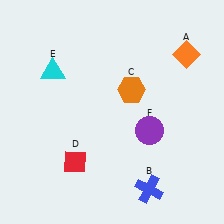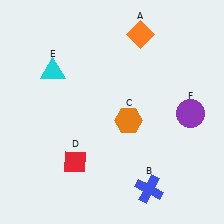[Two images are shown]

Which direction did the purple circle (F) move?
The purple circle (F) moved right.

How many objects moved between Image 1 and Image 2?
3 objects moved between the two images.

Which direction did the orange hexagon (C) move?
The orange hexagon (C) moved down.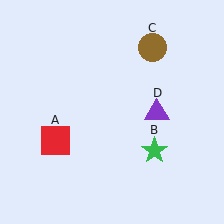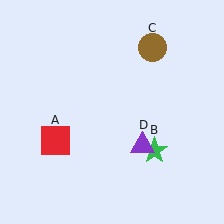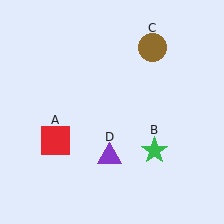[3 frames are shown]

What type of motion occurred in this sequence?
The purple triangle (object D) rotated clockwise around the center of the scene.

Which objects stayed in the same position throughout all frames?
Red square (object A) and green star (object B) and brown circle (object C) remained stationary.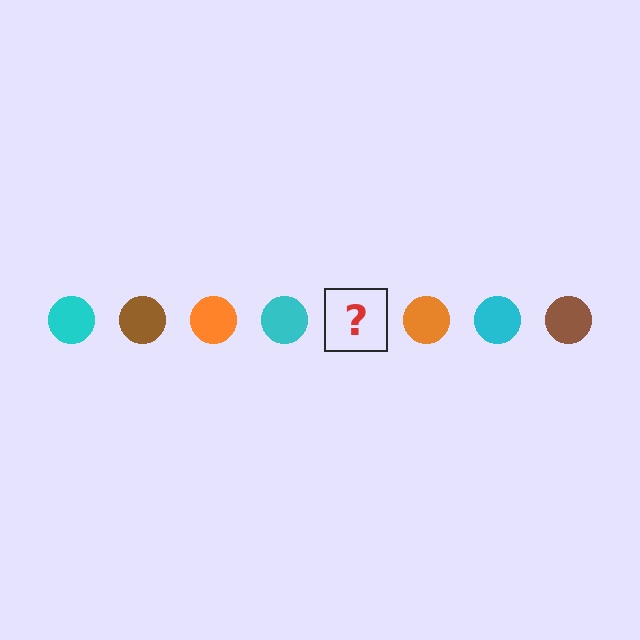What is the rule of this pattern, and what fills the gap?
The rule is that the pattern cycles through cyan, brown, orange circles. The gap should be filled with a brown circle.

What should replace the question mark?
The question mark should be replaced with a brown circle.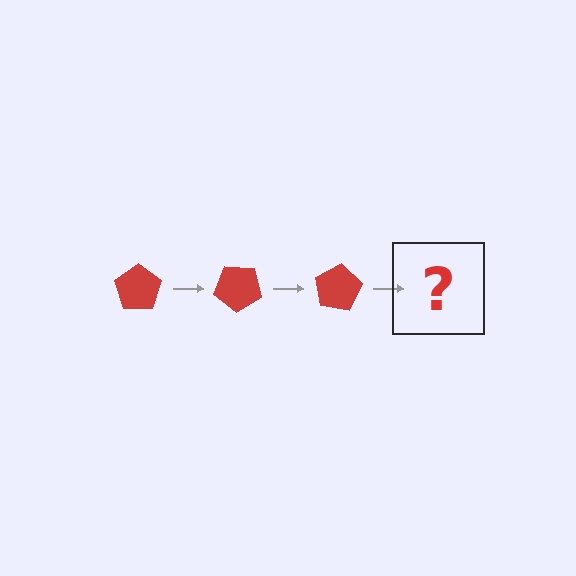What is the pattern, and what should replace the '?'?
The pattern is that the pentagon rotates 40 degrees each step. The '?' should be a red pentagon rotated 120 degrees.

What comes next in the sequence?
The next element should be a red pentagon rotated 120 degrees.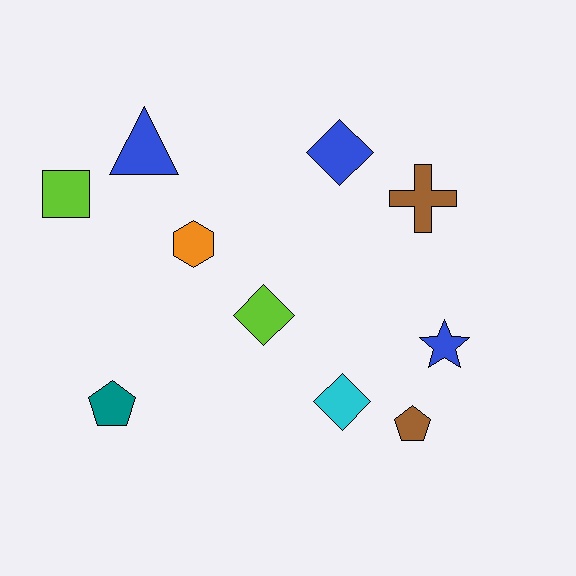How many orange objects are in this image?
There is 1 orange object.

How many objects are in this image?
There are 10 objects.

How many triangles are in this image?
There is 1 triangle.